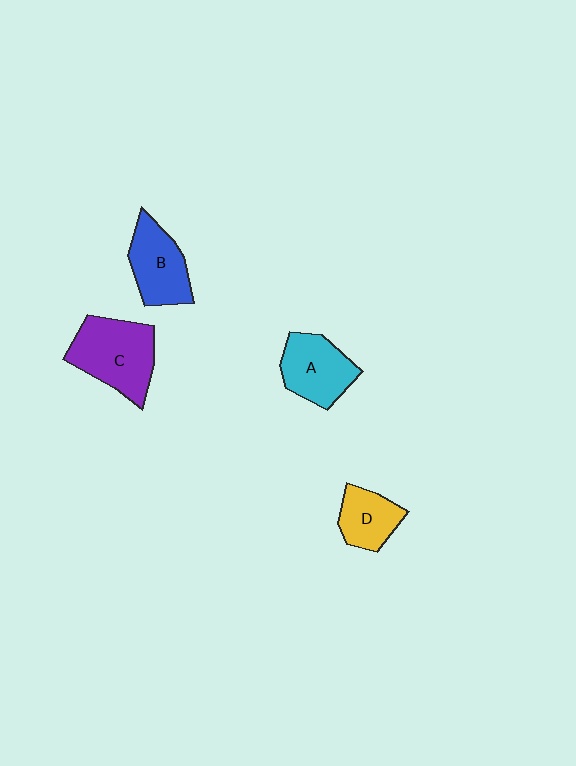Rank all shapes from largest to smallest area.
From largest to smallest: C (purple), A (cyan), B (blue), D (yellow).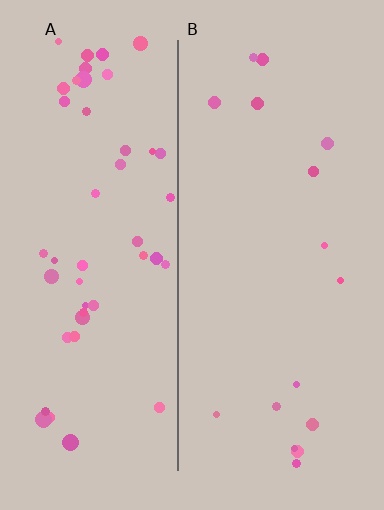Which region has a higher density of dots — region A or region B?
A (the left).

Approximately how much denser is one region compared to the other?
Approximately 3.0× — region A over region B.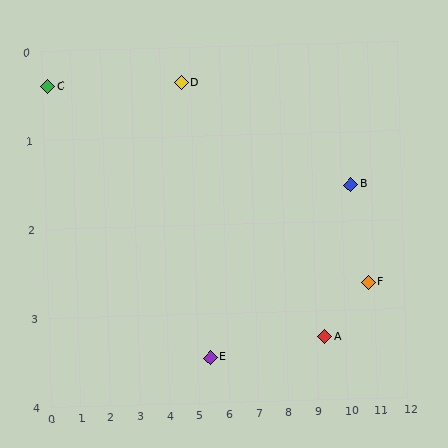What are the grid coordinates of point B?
Point B is at approximately (10.3, 1.6).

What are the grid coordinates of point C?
Point C is at approximately (0.2, 0.4).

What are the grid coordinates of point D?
Point D is at approximately (4.7, 0.4).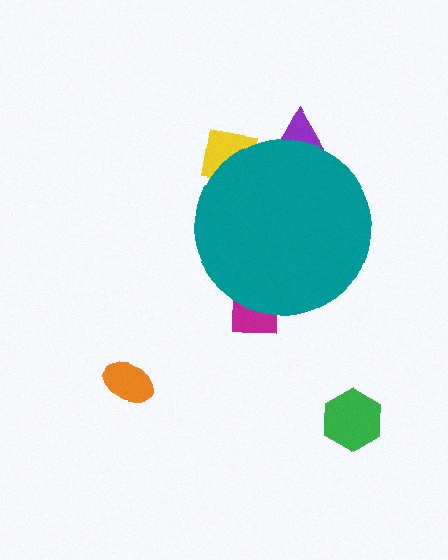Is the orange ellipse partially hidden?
No, the orange ellipse is fully visible.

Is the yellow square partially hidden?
Yes, the yellow square is partially hidden behind the teal circle.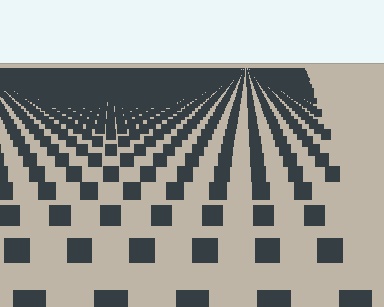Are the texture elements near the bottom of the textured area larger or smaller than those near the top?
Larger. Near the bottom, elements are closer to the viewer and appear at a bigger on-screen size.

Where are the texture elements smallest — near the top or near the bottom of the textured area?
Near the top.